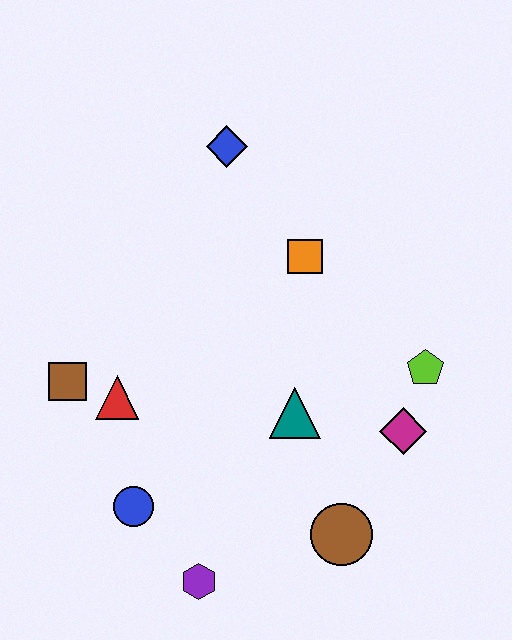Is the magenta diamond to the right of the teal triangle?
Yes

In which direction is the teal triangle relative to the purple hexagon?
The teal triangle is above the purple hexagon.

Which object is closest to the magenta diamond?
The lime pentagon is closest to the magenta diamond.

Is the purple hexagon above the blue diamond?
No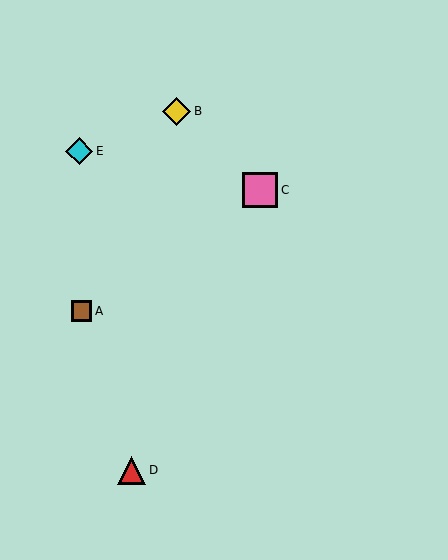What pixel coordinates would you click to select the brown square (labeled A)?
Click at (81, 311) to select the brown square A.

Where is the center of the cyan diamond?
The center of the cyan diamond is at (79, 151).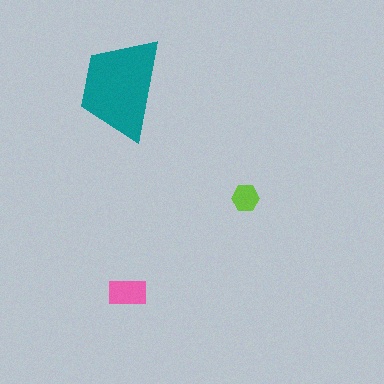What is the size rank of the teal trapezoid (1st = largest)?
1st.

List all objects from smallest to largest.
The lime hexagon, the pink rectangle, the teal trapezoid.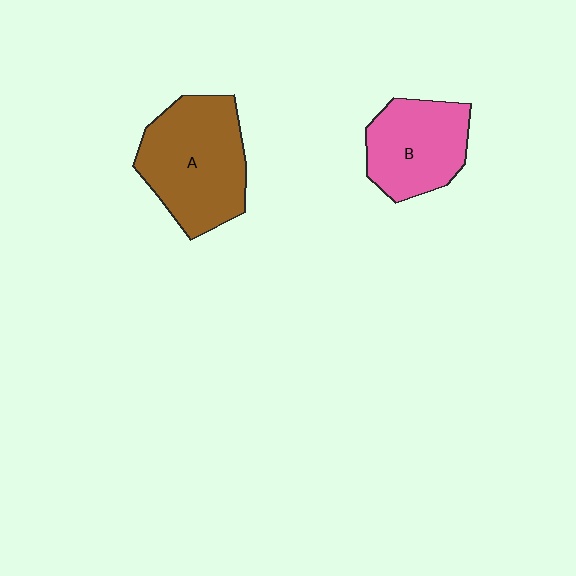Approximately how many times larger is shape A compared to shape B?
Approximately 1.4 times.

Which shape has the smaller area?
Shape B (pink).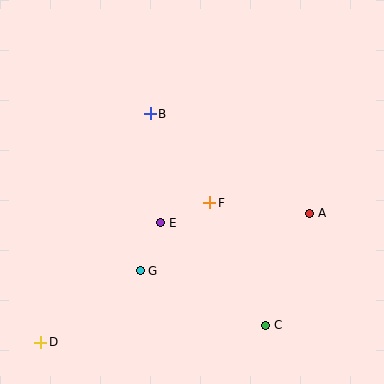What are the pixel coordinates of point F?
Point F is at (210, 203).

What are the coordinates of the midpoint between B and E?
The midpoint between B and E is at (155, 168).